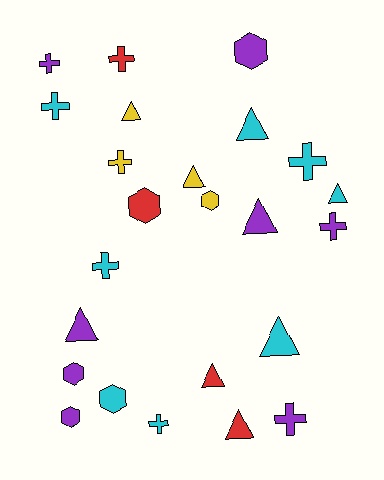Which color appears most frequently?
Purple, with 8 objects.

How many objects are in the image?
There are 24 objects.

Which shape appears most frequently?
Cross, with 9 objects.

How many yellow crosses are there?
There is 1 yellow cross.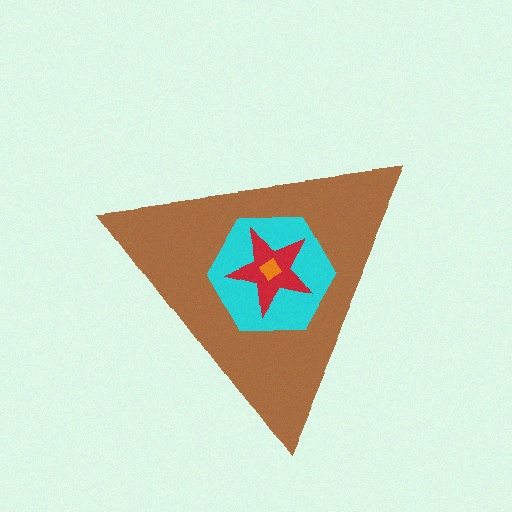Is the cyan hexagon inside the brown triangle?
Yes.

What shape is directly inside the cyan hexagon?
The red star.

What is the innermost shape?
The orange diamond.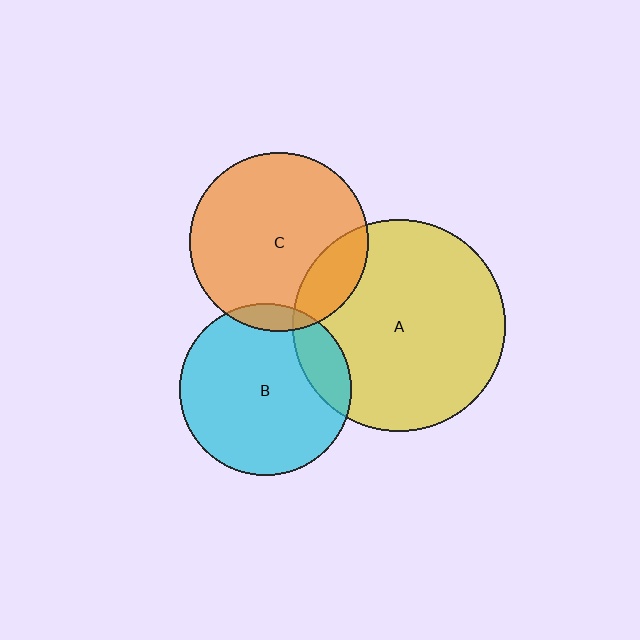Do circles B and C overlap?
Yes.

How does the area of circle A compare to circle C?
Approximately 1.4 times.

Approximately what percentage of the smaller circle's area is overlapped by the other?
Approximately 10%.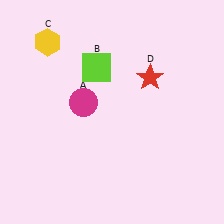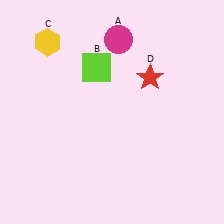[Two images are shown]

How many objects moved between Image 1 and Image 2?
1 object moved between the two images.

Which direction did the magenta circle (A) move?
The magenta circle (A) moved up.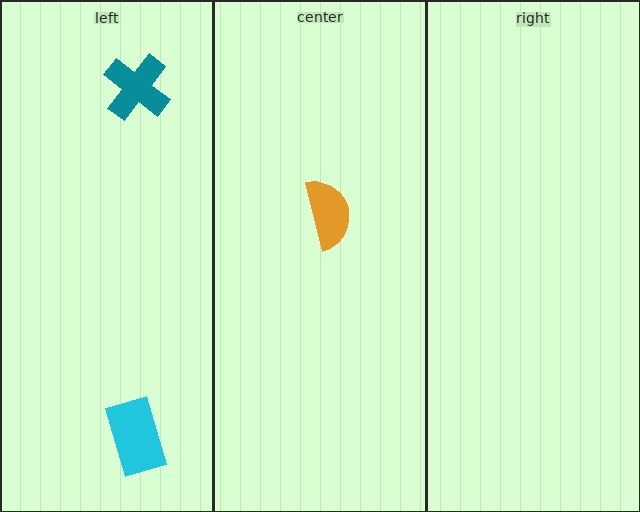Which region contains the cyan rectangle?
The left region.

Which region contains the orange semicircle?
The center region.